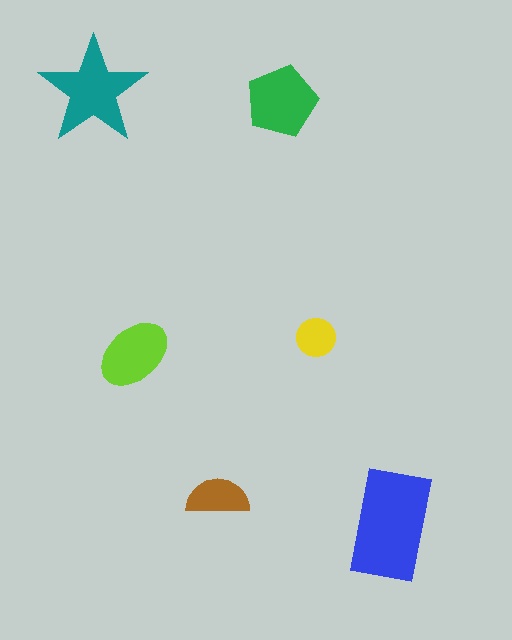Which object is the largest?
The blue rectangle.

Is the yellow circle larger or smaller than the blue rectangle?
Smaller.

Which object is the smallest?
The yellow circle.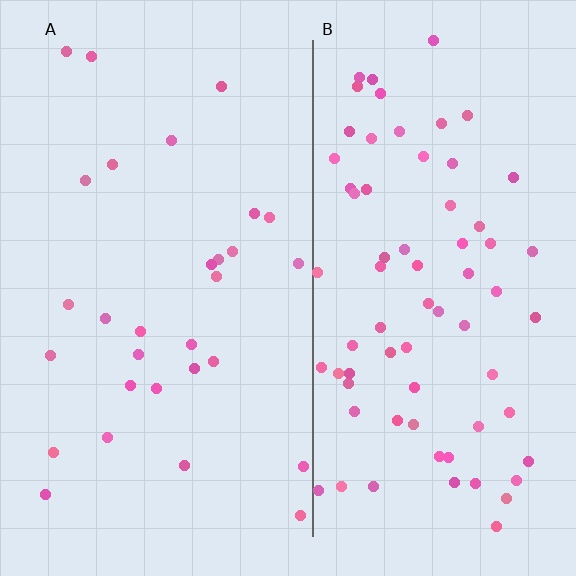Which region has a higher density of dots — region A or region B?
B (the right).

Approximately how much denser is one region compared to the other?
Approximately 2.5× — region B over region A.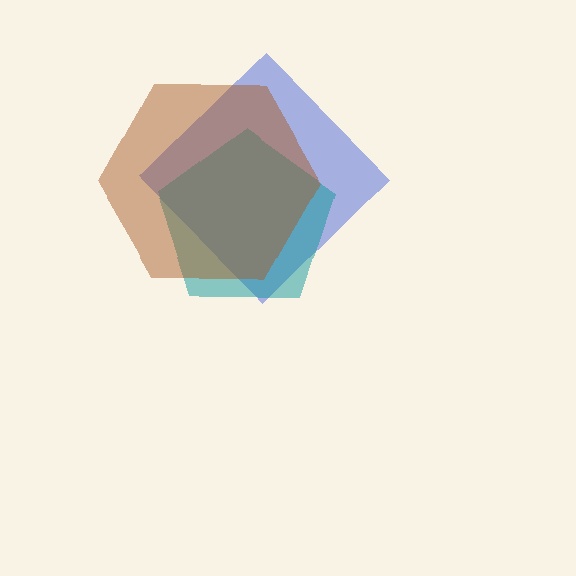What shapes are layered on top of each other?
The layered shapes are: a blue diamond, a teal pentagon, a brown hexagon.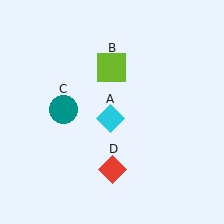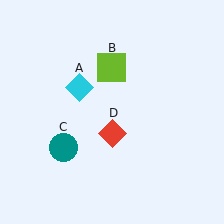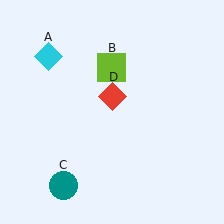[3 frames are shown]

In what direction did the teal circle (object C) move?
The teal circle (object C) moved down.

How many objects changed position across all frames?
3 objects changed position: cyan diamond (object A), teal circle (object C), red diamond (object D).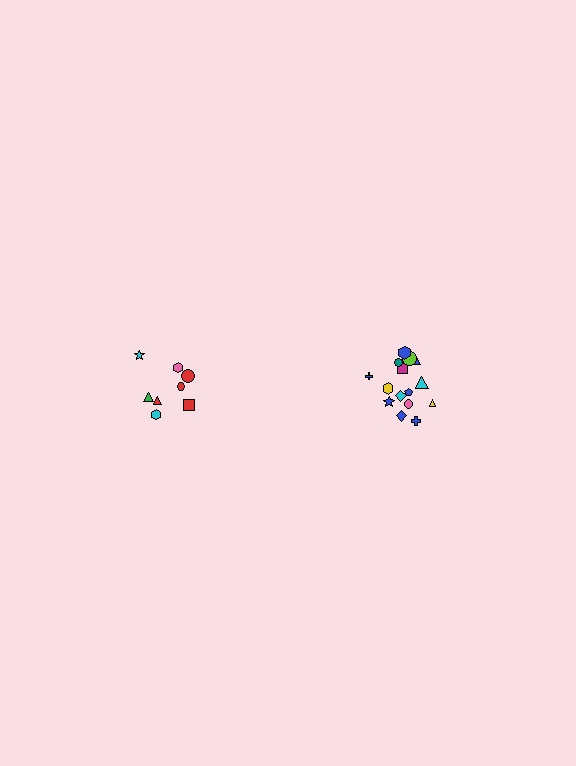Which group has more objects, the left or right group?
The right group.